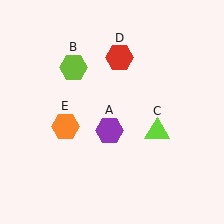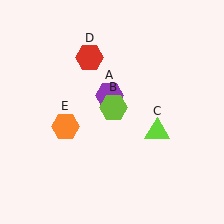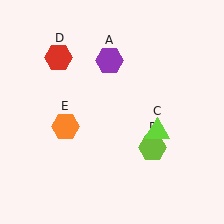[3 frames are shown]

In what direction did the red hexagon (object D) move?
The red hexagon (object D) moved left.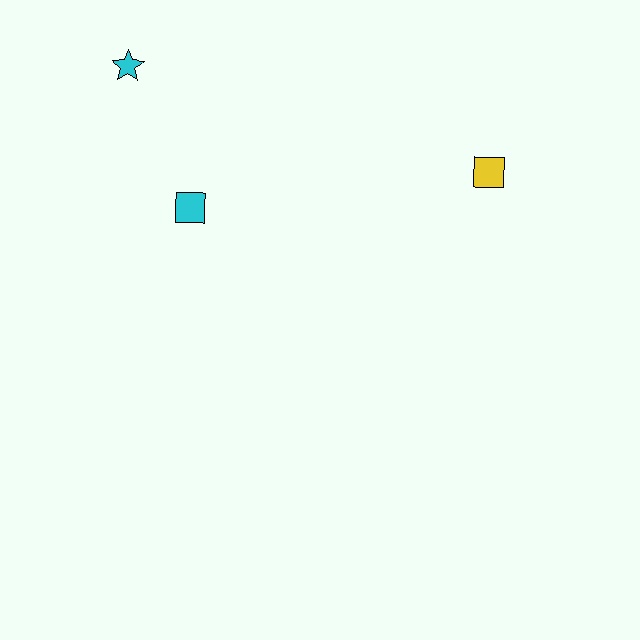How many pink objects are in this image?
There are no pink objects.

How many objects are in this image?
There are 3 objects.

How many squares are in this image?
There are 2 squares.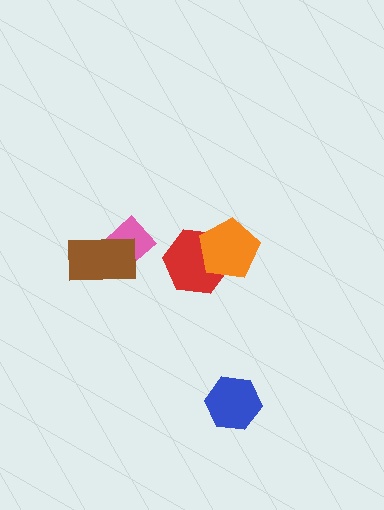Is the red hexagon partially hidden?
Yes, it is partially covered by another shape.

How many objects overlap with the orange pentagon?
1 object overlaps with the orange pentagon.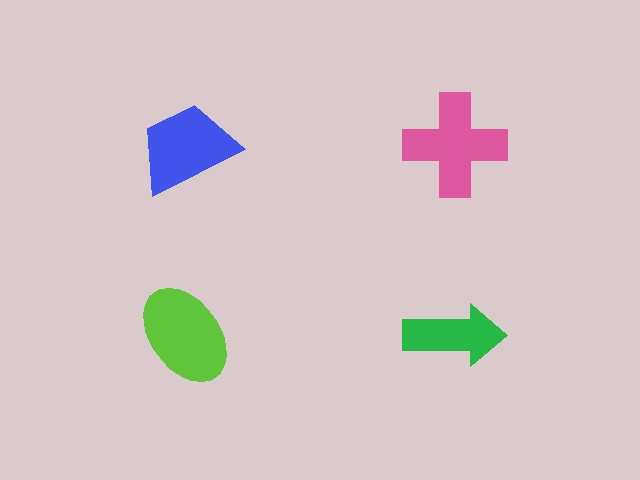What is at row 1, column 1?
A blue trapezoid.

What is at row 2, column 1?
A lime ellipse.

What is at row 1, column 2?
A pink cross.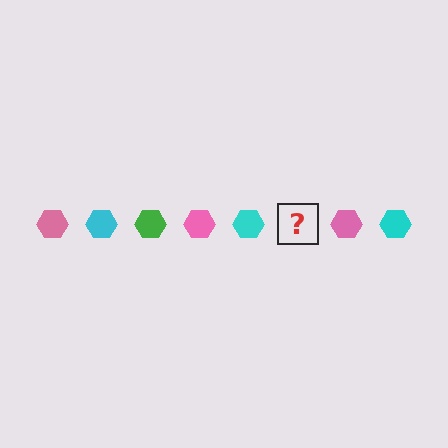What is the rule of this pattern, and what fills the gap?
The rule is that the pattern cycles through pink, cyan, green hexagons. The gap should be filled with a green hexagon.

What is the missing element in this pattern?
The missing element is a green hexagon.